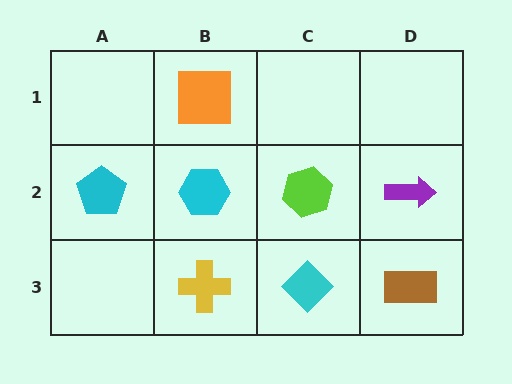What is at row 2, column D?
A purple arrow.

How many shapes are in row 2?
4 shapes.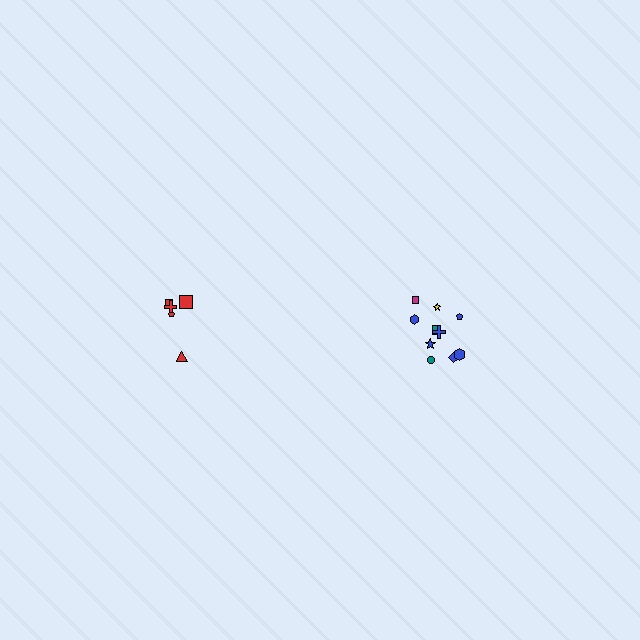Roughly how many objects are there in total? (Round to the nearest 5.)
Roughly 15 objects in total.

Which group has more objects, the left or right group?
The right group.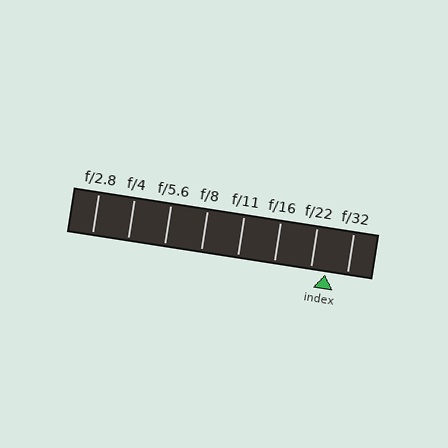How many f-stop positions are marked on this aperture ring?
There are 8 f-stop positions marked.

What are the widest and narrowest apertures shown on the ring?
The widest aperture shown is f/2.8 and the narrowest is f/32.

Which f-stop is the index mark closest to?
The index mark is closest to f/22.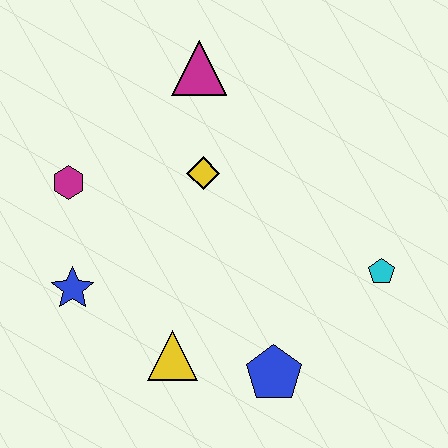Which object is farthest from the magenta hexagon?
The cyan pentagon is farthest from the magenta hexagon.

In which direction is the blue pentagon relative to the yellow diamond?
The blue pentagon is below the yellow diamond.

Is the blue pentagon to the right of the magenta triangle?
Yes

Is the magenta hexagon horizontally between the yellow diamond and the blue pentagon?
No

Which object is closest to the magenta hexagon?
The blue star is closest to the magenta hexagon.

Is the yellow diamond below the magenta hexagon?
No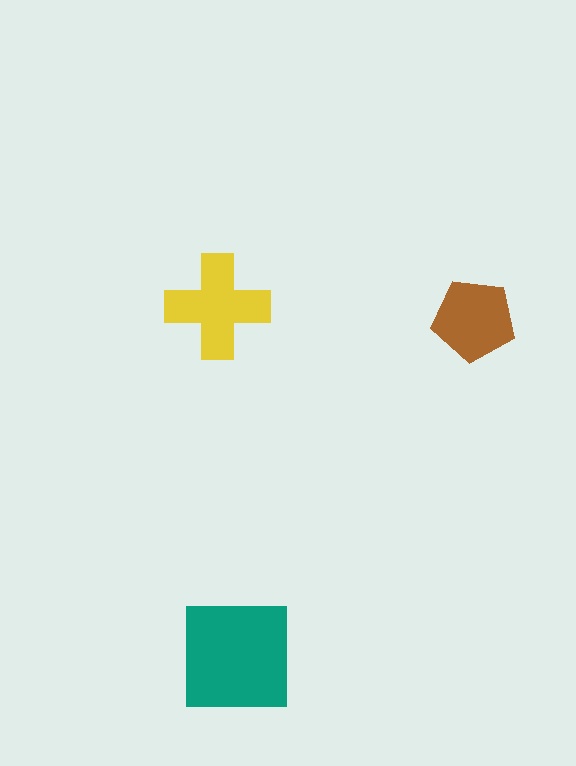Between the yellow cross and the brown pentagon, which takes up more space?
The yellow cross.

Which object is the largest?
The teal square.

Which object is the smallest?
The brown pentagon.